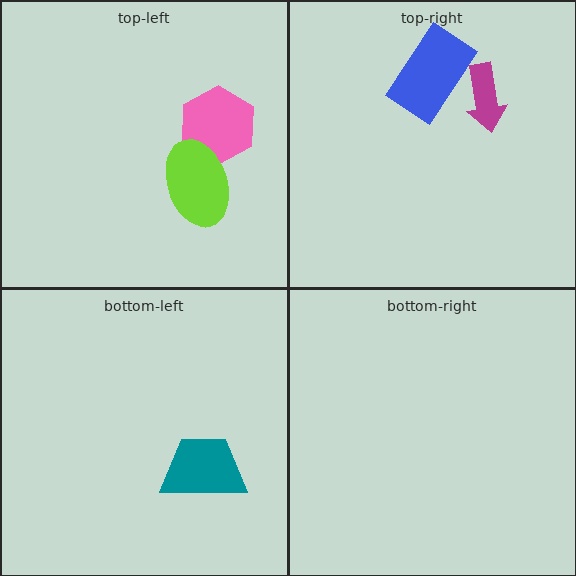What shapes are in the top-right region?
The blue rectangle, the magenta arrow.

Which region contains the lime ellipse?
The top-left region.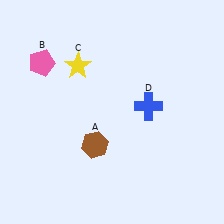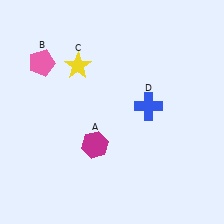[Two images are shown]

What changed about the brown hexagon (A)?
In Image 1, A is brown. In Image 2, it changed to magenta.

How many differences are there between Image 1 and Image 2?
There is 1 difference between the two images.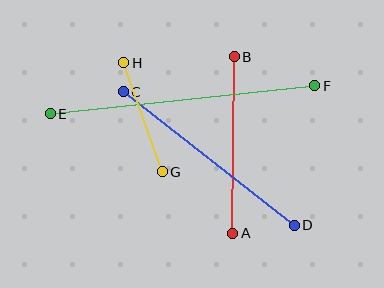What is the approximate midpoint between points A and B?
The midpoint is at approximately (233, 145) pixels.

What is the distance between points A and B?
The distance is approximately 176 pixels.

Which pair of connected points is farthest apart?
Points E and F are farthest apart.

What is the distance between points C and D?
The distance is approximately 217 pixels.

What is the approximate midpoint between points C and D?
The midpoint is at approximately (209, 158) pixels.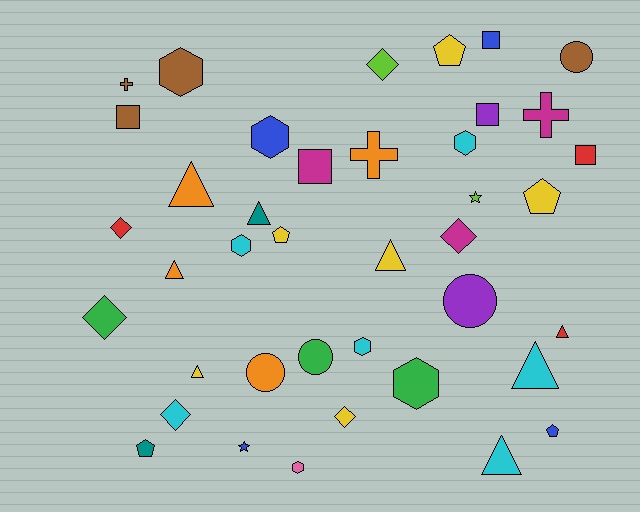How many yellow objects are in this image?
There are 6 yellow objects.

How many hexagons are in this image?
There are 7 hexagons.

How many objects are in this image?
There are 40 objects.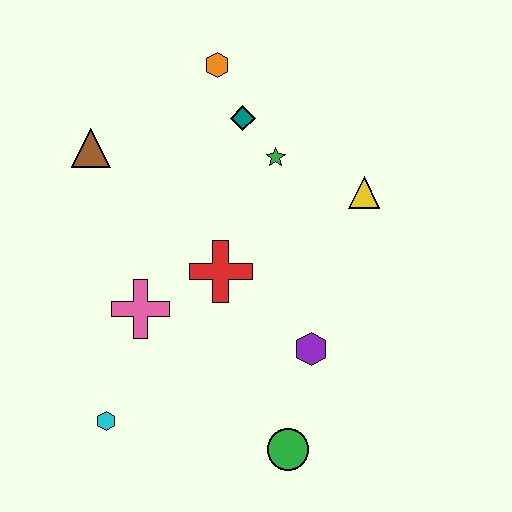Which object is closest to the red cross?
The pink cross is closest to the red cross.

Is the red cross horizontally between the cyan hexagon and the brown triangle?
No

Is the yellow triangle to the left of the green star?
No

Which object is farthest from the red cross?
The orange hexagon is farthest from the red cross.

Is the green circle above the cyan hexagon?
No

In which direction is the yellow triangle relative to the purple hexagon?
The yellow triangle is above the purple hexagon.